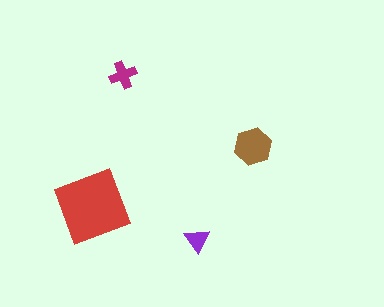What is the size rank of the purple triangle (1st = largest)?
4th.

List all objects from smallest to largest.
The purple triangle, the magenta cross, the brown hexagon, the red square.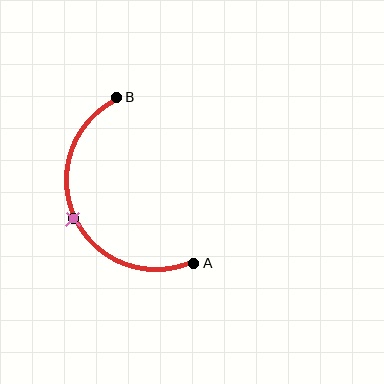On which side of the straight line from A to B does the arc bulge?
The arc bulges to the left of the straight line connecting A and B.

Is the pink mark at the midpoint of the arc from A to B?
Yes. The pink mark lies on the arc at equal arc-length from both A and B — it is the arc midpoint.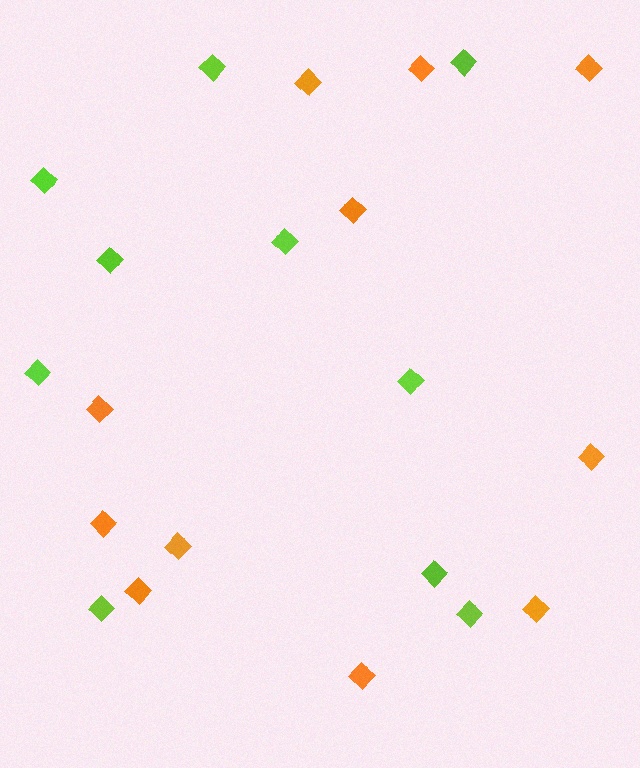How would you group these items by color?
There are 2 groups: one group of lime diamonds (10) and one group of orange diamonds (11).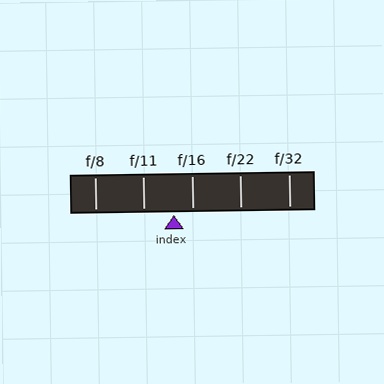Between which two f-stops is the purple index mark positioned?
The index mark is between f/11 and f/16.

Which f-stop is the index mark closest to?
The index mark is closest to f/16.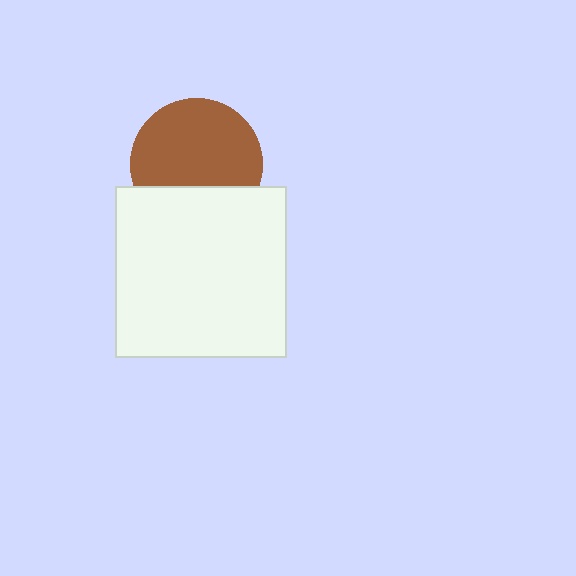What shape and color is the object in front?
The object in front is a white square.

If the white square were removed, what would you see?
You would see the complete brown circle.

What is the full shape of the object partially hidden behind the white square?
The partially hidden object is a brown circle.